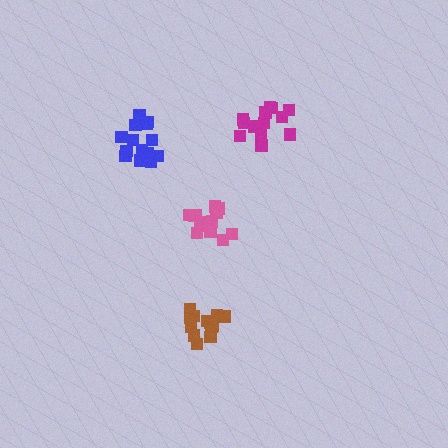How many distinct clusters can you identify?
There are 4 distinct clusters.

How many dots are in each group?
Group 1: 13 dots, Group 2: 14 dots, Group 3: 14 dots, Group 4: 13 dots (54 total).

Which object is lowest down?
The brown cluster is bottommost.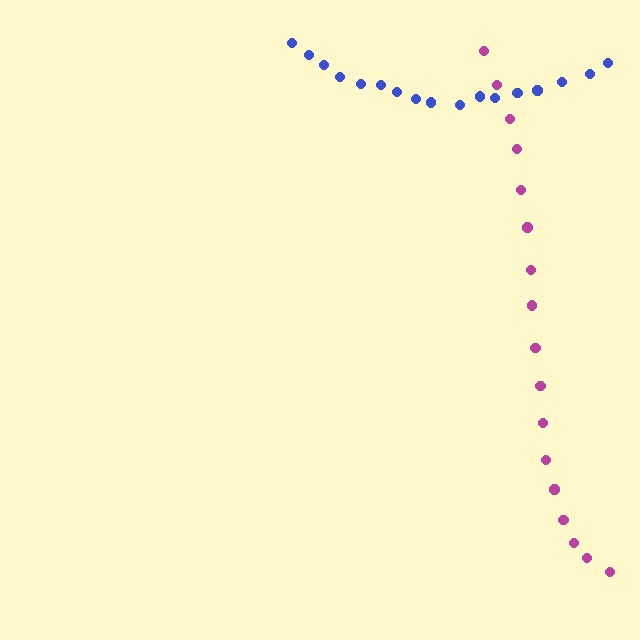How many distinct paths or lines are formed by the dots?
There are 2 distinct paths.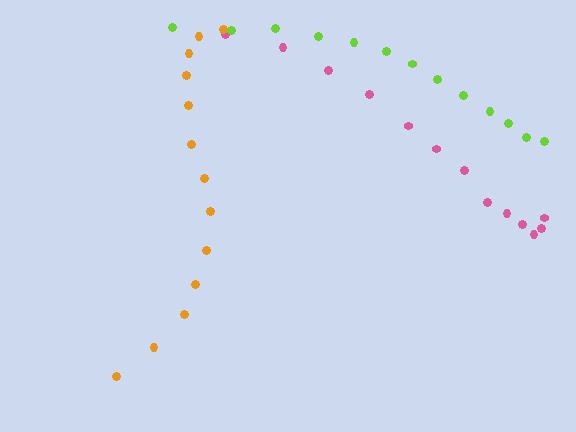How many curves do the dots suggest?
There are 3 distinct paths.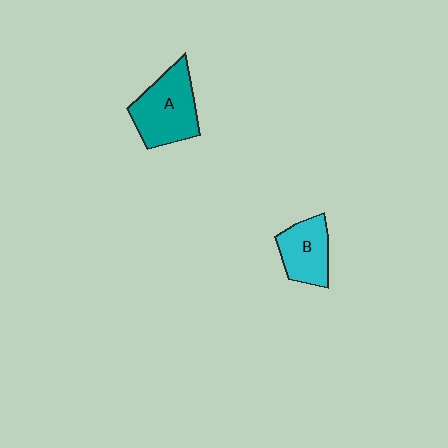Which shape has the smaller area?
Shape B (cyan).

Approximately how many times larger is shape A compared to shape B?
Approximately 1.4 times.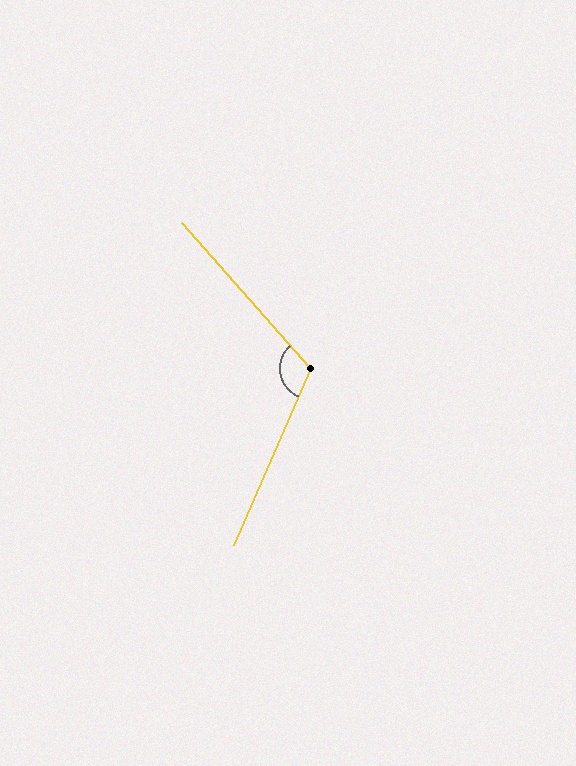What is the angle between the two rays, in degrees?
Approximately 115 degrees.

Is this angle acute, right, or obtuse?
It is obtuse.